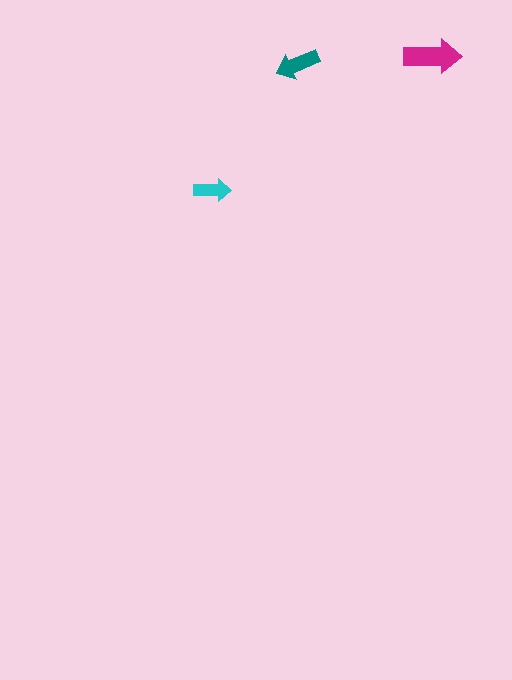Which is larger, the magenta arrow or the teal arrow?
The magenta one.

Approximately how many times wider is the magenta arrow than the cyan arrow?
About 1.5 times wider.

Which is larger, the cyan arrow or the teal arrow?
The teal one.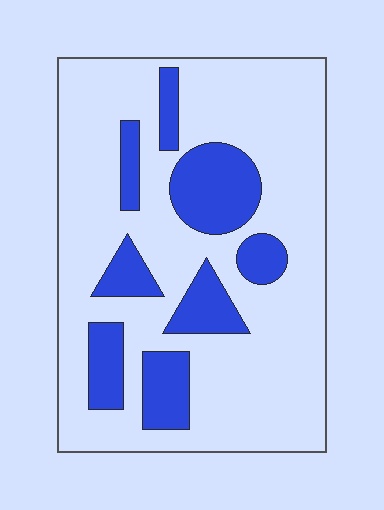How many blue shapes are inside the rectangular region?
8.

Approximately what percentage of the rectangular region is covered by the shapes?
Approximately 25%.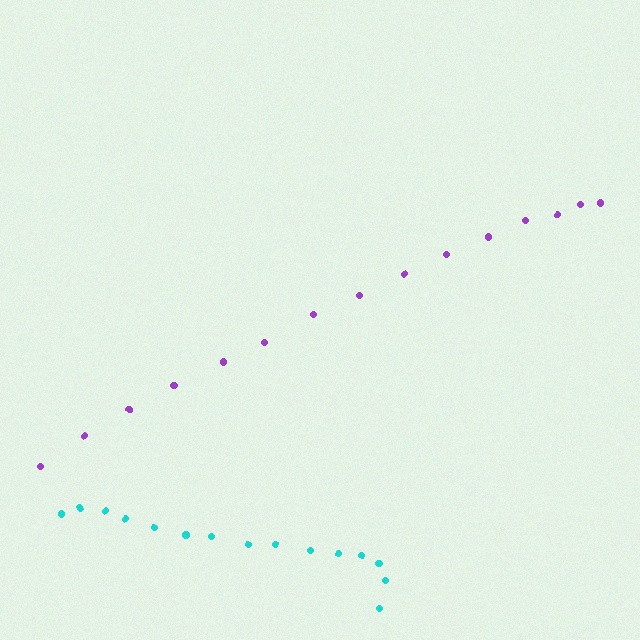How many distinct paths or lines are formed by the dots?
There are 2 distinct paths.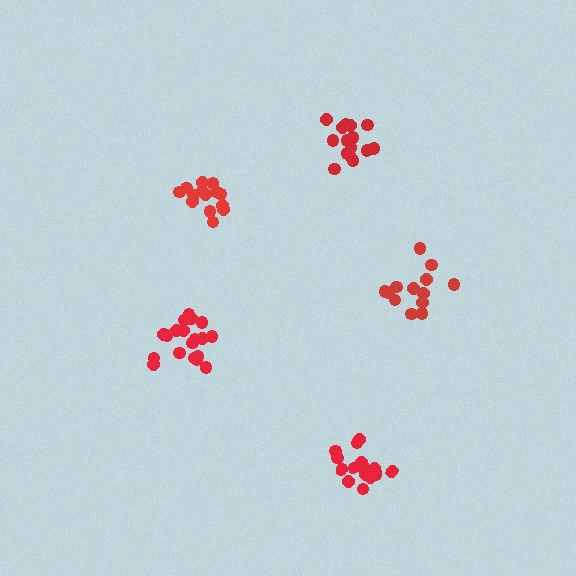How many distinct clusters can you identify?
There are 5 distinct clusters.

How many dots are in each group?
Group 1: 13 dots, Group 2: 19 dots, Group 3: 15 dots, Group 4: 15 dots, Group 5: 15 dots (77 total).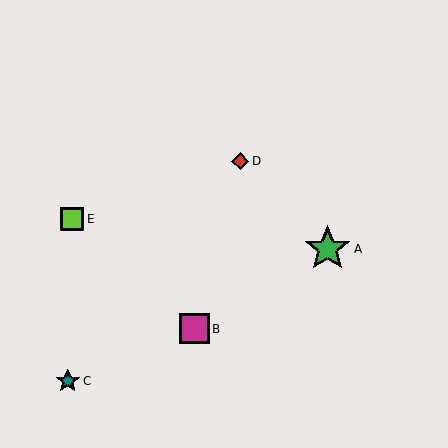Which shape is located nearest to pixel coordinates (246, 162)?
The red diamond (labeled D) at (240, 161) is nearest to that location.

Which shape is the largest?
The green star (labeled A) is the largest.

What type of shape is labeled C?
Shape C is a teal star.